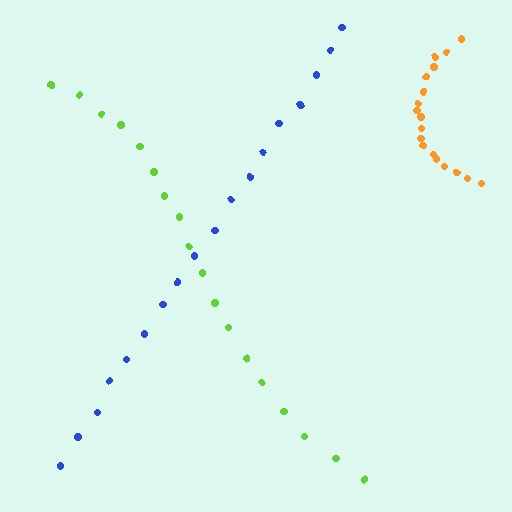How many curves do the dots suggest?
There are 3 distinct paths.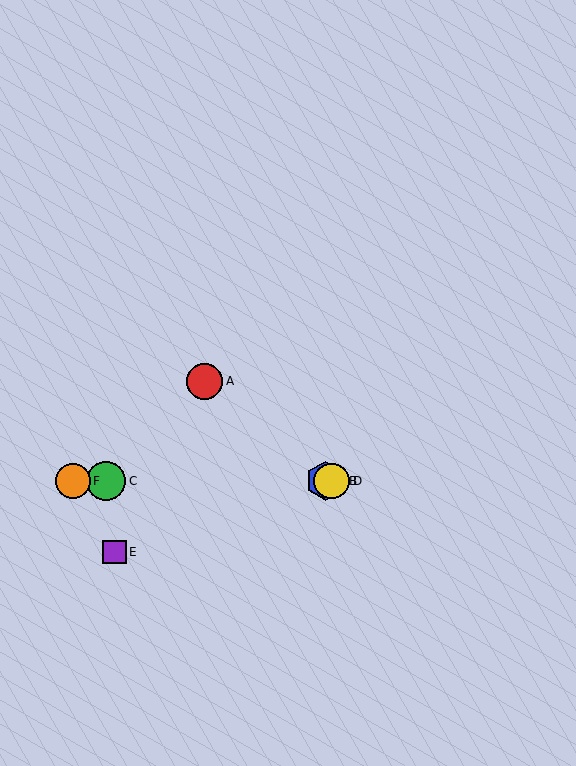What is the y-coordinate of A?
Object A is at y≈381.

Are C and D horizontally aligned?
Yes, both are at y≈481.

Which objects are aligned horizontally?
Objects B, C, D, F are aligned horizontally.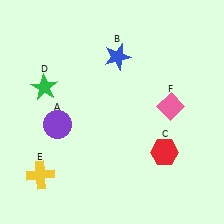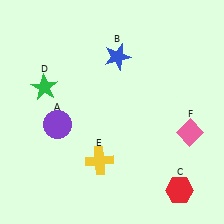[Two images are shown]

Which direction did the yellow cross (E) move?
The yellow cross (E) moved right.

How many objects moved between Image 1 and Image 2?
3 objects moved between the two images.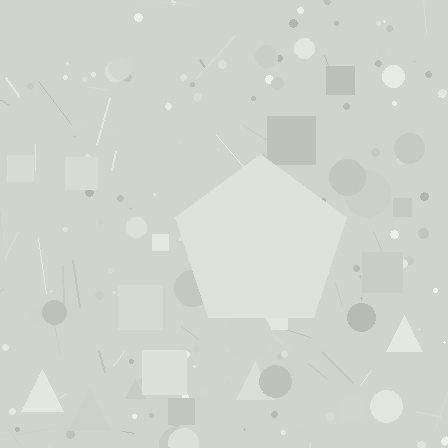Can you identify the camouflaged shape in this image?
The camouflaged shape is a pentagon.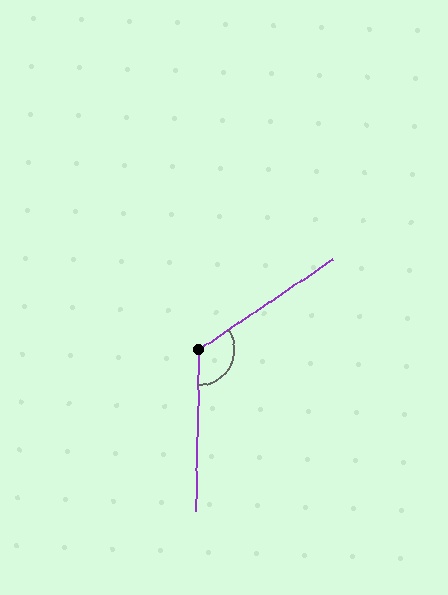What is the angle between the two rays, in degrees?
Approximately 125 degrees.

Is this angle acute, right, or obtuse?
It is obtuse.